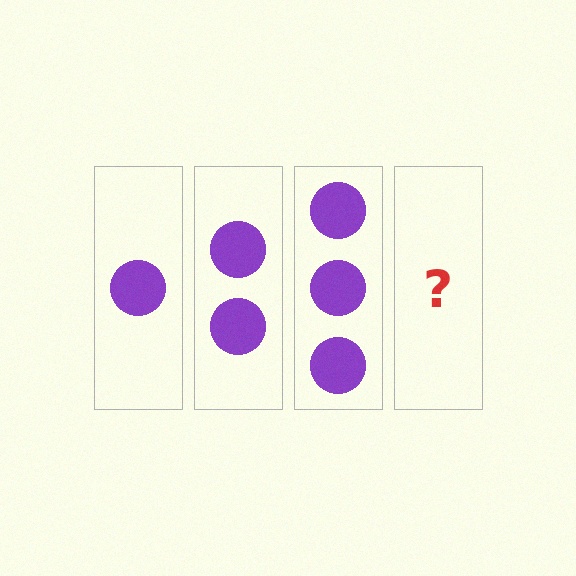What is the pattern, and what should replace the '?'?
The pattern is that each step adds one more circle. The '?' should be 4 circles.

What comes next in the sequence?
The next element should be 4 circles.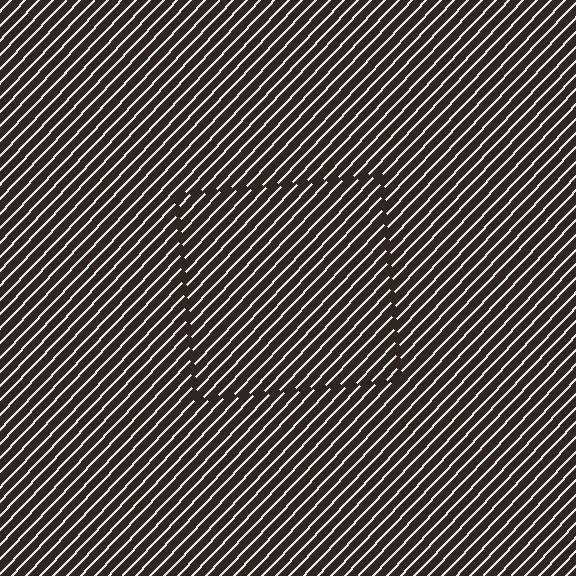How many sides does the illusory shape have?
4 sides — the line-ends trace a square.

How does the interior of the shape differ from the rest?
The interior of the shape contains the same grating, shifted by half a period — the contour is defined by the phase discontinuity where line-ends from the inner and outer gratings abut.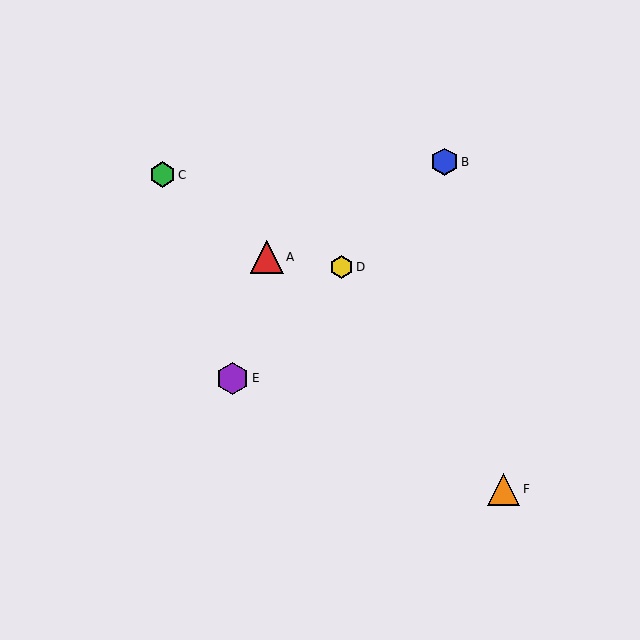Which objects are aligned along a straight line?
Objects B, D, E are aligned along a straight line.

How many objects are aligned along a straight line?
3 objects (B, D, E) are aligned along a straight line.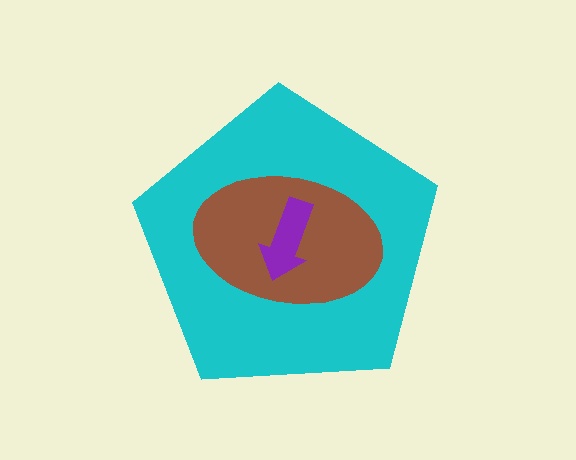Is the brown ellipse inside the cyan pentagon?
Yes.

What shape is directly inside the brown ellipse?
The purple arrow.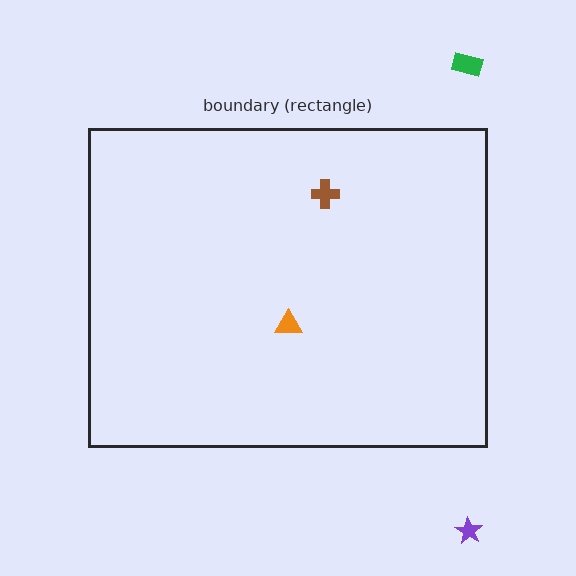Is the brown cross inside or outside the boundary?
Inside.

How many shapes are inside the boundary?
2 inside, 2 outside.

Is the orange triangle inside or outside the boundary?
Inside.